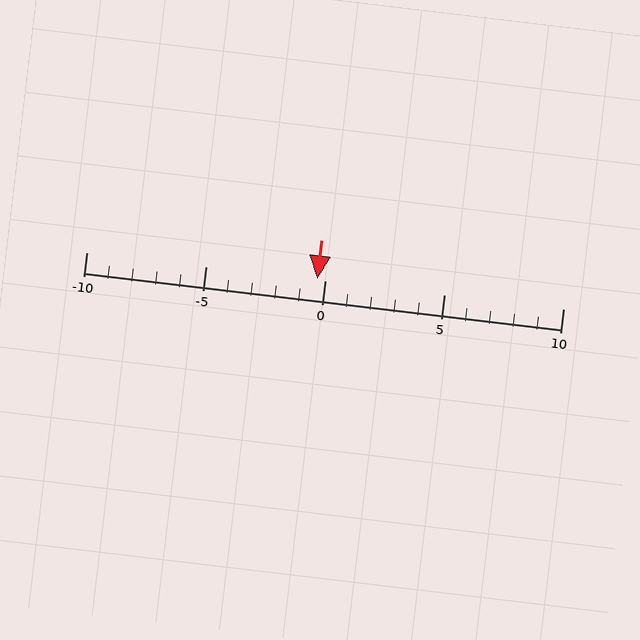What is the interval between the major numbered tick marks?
The major tick marks are spaced 5 units apart.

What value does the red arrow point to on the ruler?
The red arrow points to approximately 0.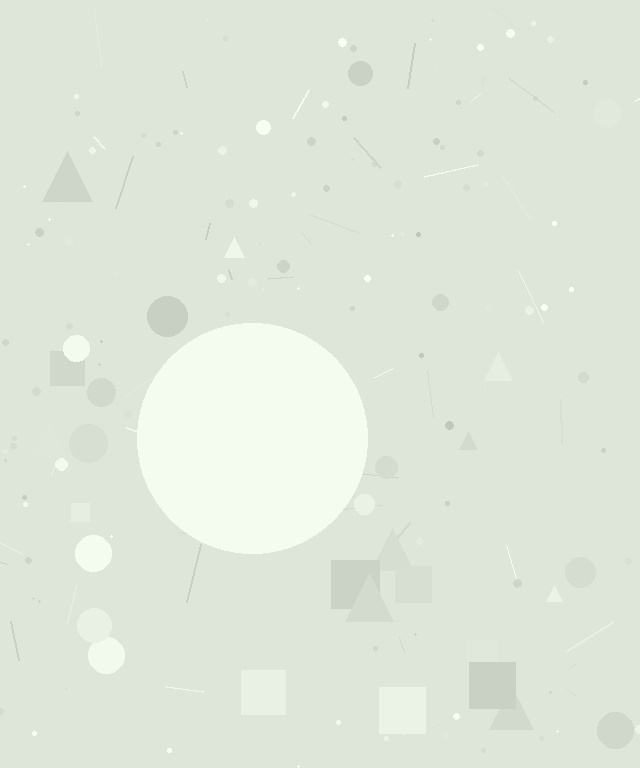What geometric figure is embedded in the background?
A circle is embedded in the background.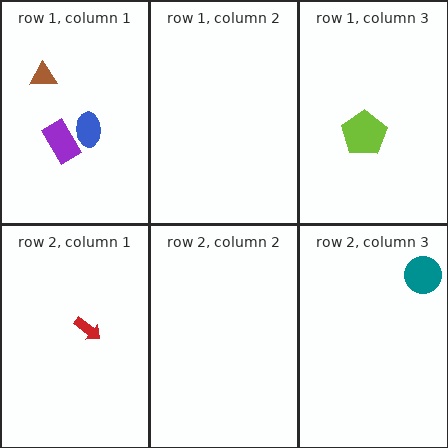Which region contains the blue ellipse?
The row 1, column 1 region.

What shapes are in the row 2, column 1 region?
The red arrow.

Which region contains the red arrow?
The row 2, column 1 region.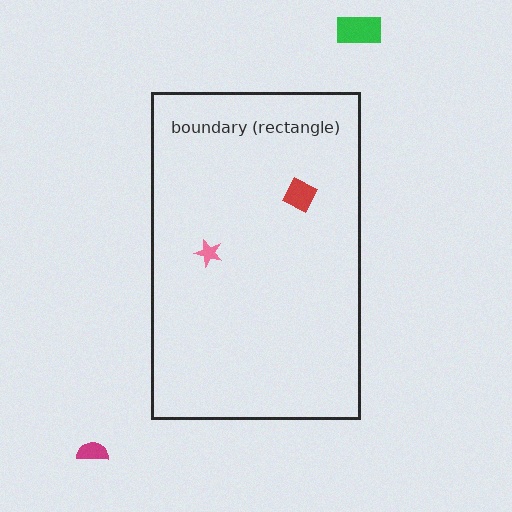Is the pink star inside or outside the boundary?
Inside.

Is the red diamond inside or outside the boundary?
Inside.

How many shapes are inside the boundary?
2 inside, 2 outside.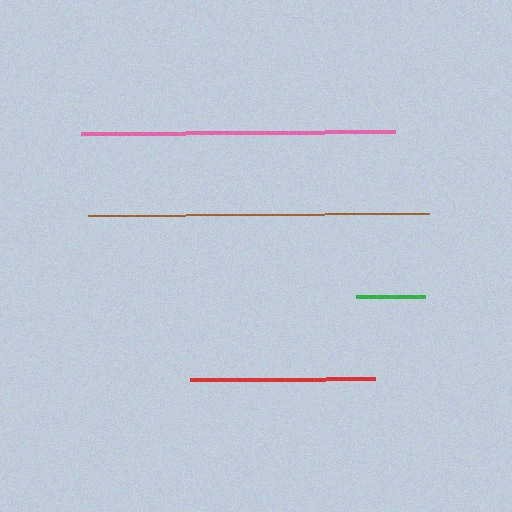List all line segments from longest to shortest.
From longest to shortest: brown, pink, red, green.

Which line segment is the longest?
The brown line is the longest at approximately 341 pixels.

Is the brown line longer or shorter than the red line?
The brown line is longer than the red line.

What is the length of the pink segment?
The pink segment is approximately 314 pixels long.